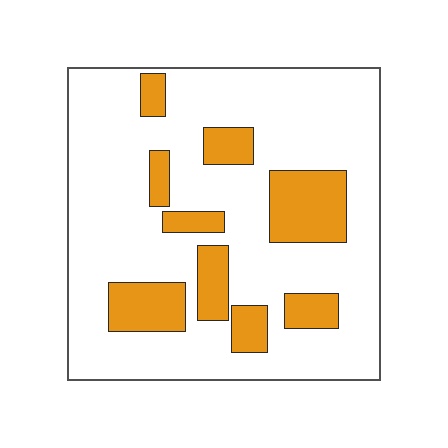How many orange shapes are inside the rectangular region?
9.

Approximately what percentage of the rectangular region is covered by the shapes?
Approximately 20%.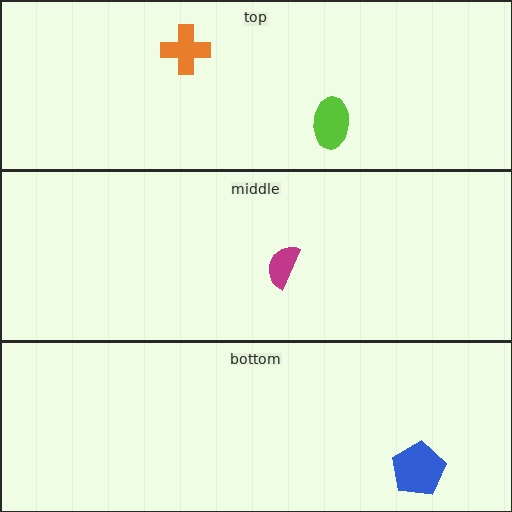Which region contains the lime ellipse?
The top region.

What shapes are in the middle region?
The magenta semicircle.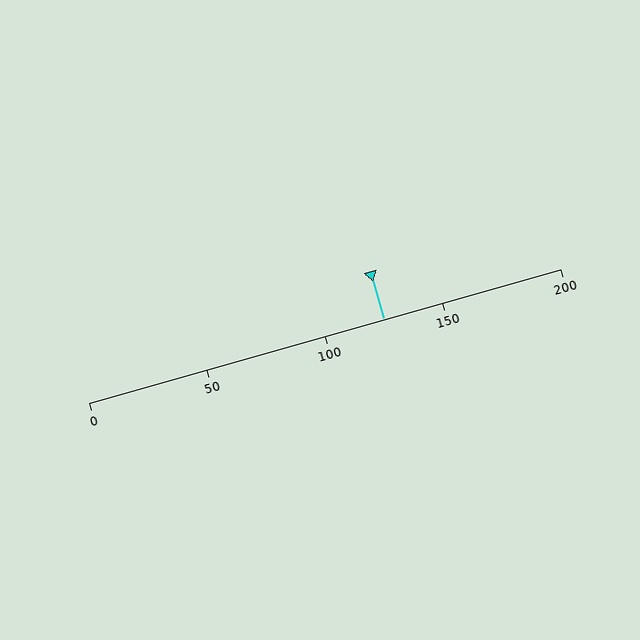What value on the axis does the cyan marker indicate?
The marker indicates approximately 125.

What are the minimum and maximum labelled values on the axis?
The axis runs from 0 to 200.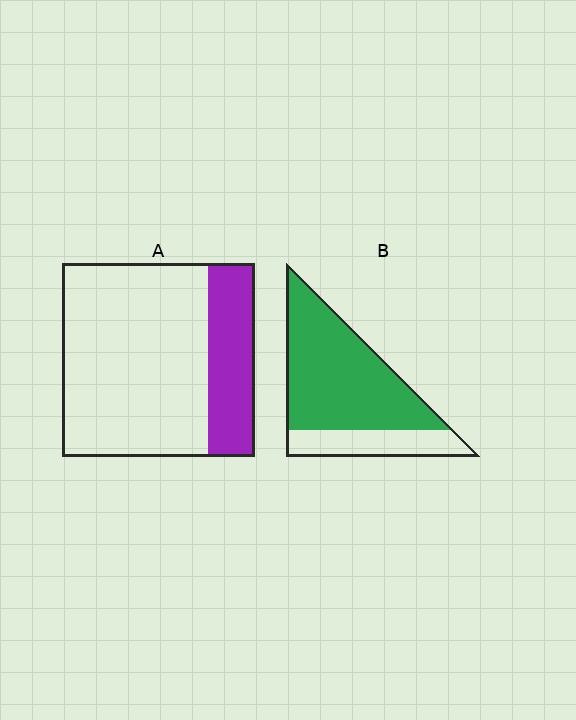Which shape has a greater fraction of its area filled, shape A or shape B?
Shape B.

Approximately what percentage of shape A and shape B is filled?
A is approximately 25% and B is approximately 75%.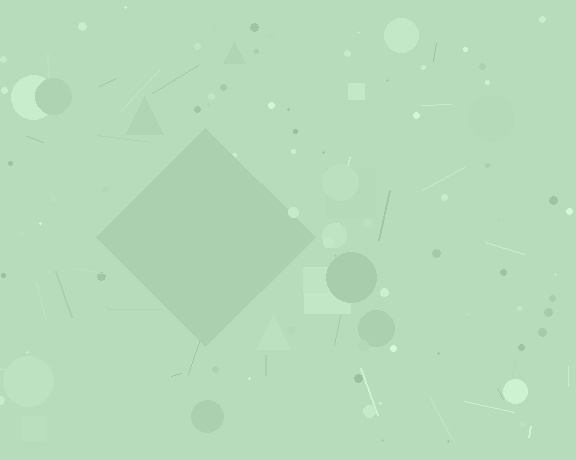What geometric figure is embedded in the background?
A diamond is embedded in the background.